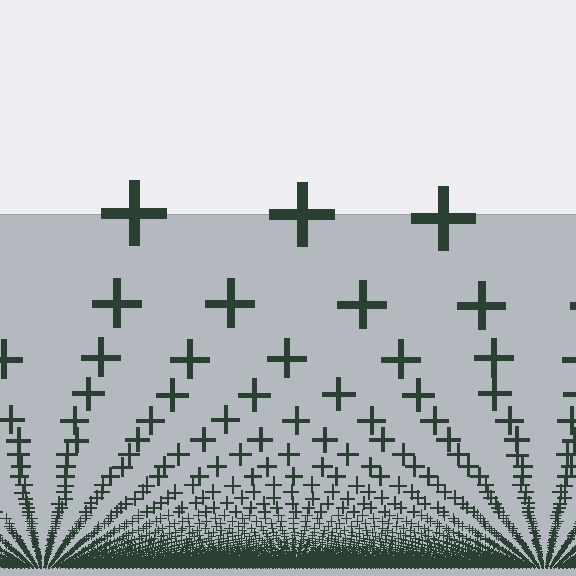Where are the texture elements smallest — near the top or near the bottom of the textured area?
Near the bottom.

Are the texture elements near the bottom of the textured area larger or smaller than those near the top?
Smaller. The gradient is inverted — elements near the bottom are smaller and denser.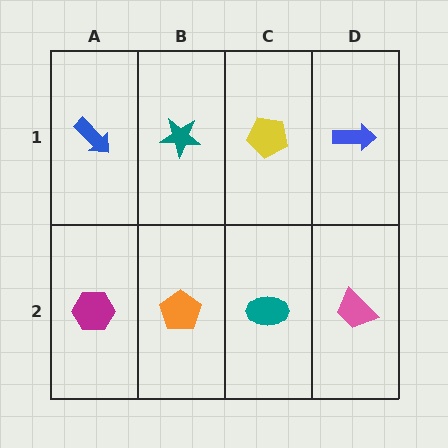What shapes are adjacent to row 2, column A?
A blue arrow (row 1, column A), an orange pentagon (row 2, column B).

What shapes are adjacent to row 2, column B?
A teal star (row 1, column B), a magenta hexagon (row 2, column A), a teal ellipse (row 2, column C).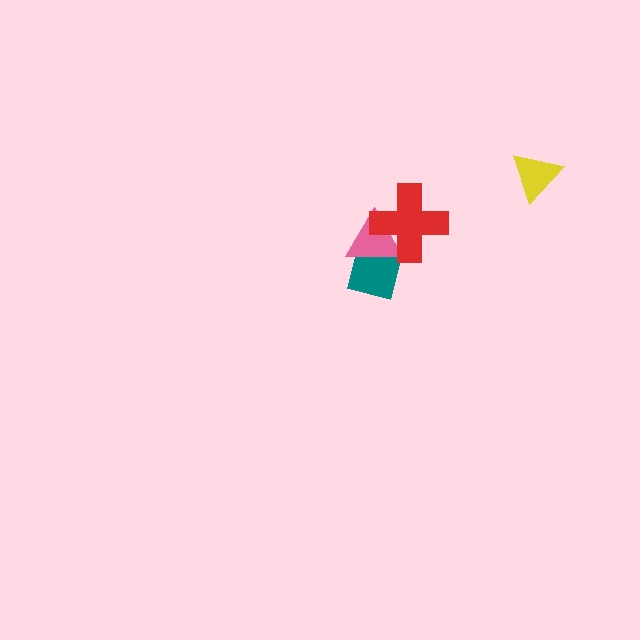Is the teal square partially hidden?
Yes, it is partially covered by another shape.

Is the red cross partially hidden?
No, no other shape covers it.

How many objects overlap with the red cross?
2 objects overlap with the red cross.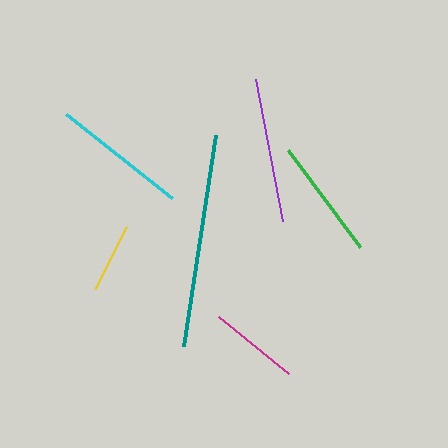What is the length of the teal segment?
The teal segment is approximately 213 pixels long.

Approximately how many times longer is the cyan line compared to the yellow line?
The cyan line is approximately 2.0 times the length of the yellow line.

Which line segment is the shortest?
The yellow line is the shortest at approximately 69 pixels.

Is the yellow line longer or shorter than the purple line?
The purple line is longer than the yellow line.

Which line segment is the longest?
The teal line is the longest at approximately 213 pixels.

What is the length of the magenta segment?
The magenta segment is approximately 90 pixels long.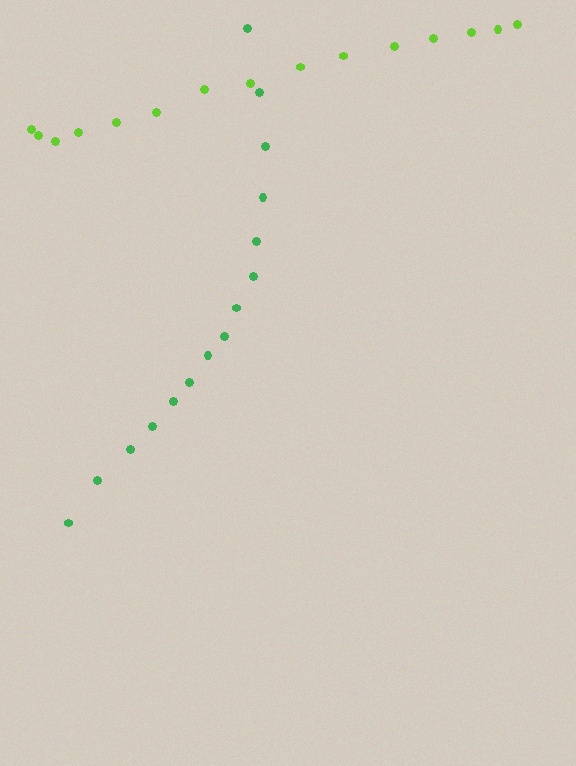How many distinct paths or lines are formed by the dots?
There are 2 distinct paths.